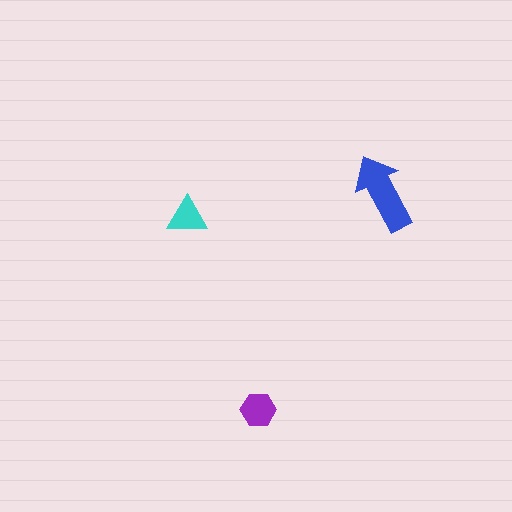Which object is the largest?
The blue arrow.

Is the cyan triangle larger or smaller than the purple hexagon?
Smaller.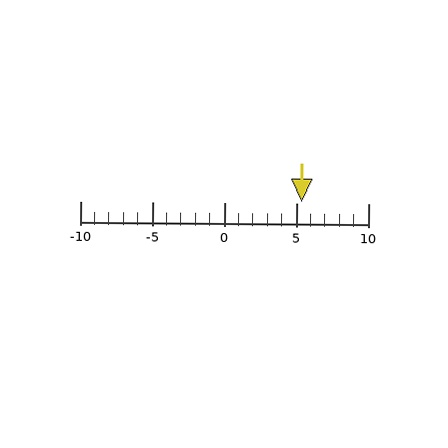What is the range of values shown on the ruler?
The ruler shows values from -10 to 10.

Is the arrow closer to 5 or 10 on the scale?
The arrow is closer to 5.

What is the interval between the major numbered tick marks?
The major tick marks are spaced 5 units apart.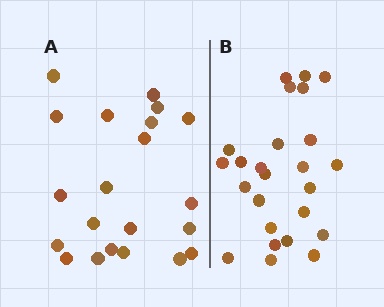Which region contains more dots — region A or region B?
Region B (the right region) has more dots.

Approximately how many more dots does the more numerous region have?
Region B has about 4 more dots than region A.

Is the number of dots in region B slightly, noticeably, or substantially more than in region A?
Region B has only slightly more — the two regions are fairly close. The ratio is roughly 1.2 to 1.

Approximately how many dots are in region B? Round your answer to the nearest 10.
About 20 dots. (The exact count is 25, which rounds to 20.)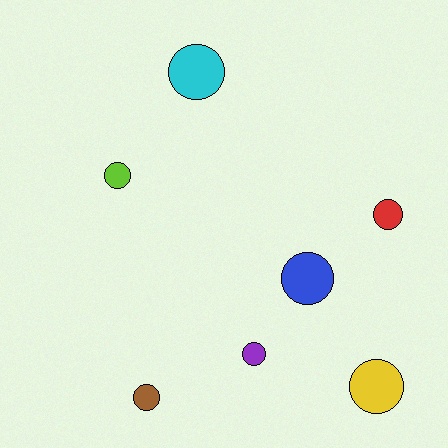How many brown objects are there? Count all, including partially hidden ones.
There is 1 brown object.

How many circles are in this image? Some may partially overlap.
There are 7 circles.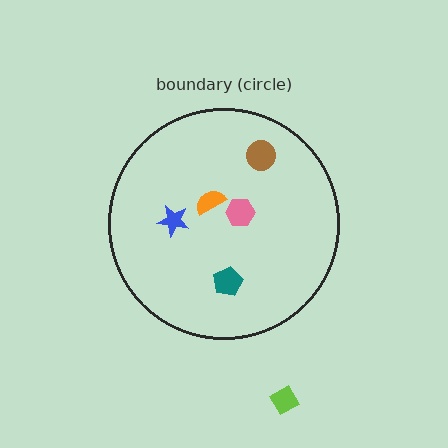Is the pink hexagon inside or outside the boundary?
Inside.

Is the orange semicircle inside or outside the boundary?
Inside.